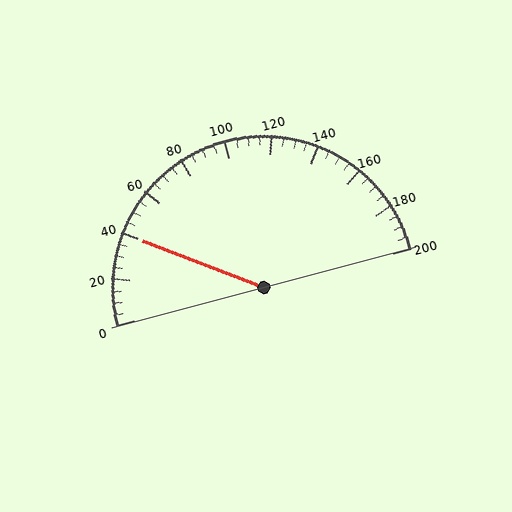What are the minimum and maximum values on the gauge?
The gauge ranges from 0 to 200.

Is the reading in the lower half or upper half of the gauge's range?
The reading is in the lower half of the range (0 to 200).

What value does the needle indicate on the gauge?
The needle indicates approximately 40.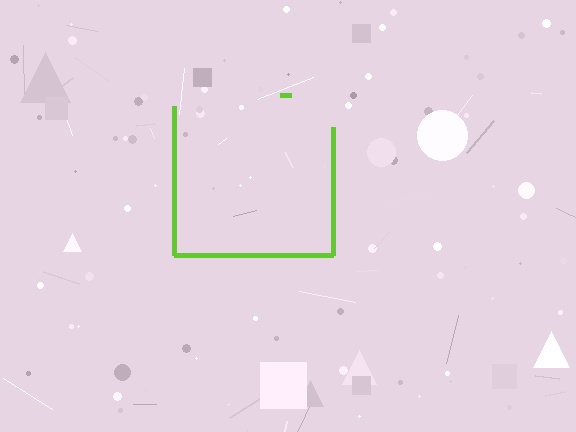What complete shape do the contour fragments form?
The contour fragments form a square.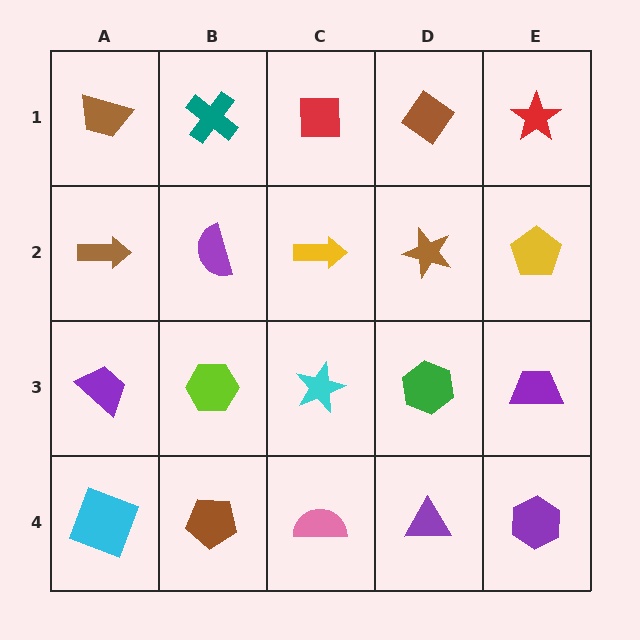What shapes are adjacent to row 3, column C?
A yellow arrow (row 2, column C), a pink semicircle (row 4, column C), a lime hexagon (row 3, column B), a green hexagon (row 3, column D).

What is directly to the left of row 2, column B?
A brown arrow.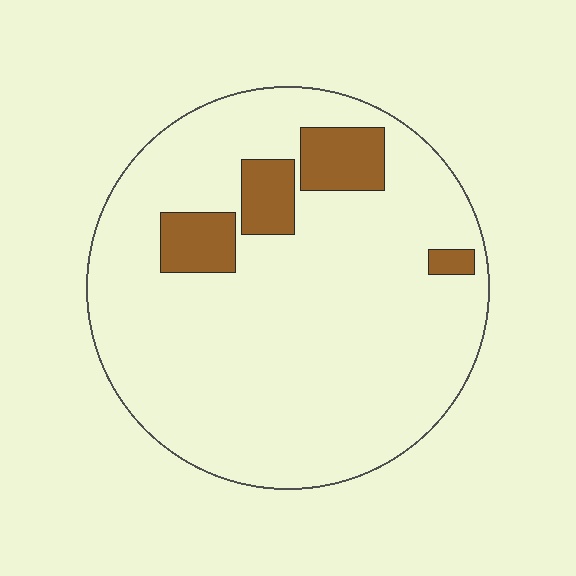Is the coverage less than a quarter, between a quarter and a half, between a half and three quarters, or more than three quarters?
Less than a quarter.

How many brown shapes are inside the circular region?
4.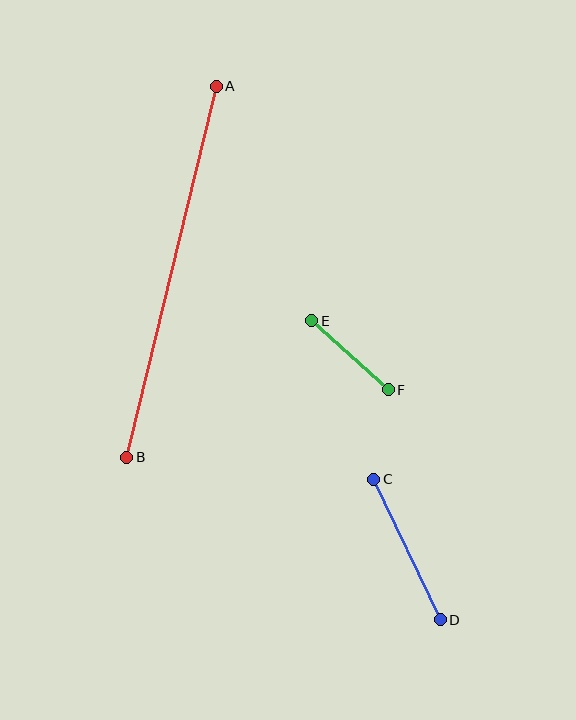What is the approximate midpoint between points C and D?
The midpoint is at approximately (407, 550) pixels.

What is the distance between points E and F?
The distance is approximately 103 pixels.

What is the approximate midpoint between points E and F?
The midpoint is at approximately (350, 355) pixels.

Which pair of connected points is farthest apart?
Points A and B are farthest apart.